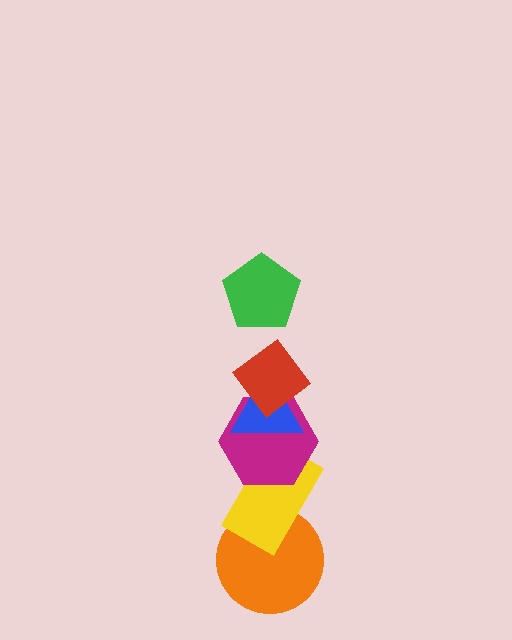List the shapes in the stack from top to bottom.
From top to bottom: the green pentagon, the red diamond, the blue triangle, the magenta hexagon, the yellow rectangle, the orange circle.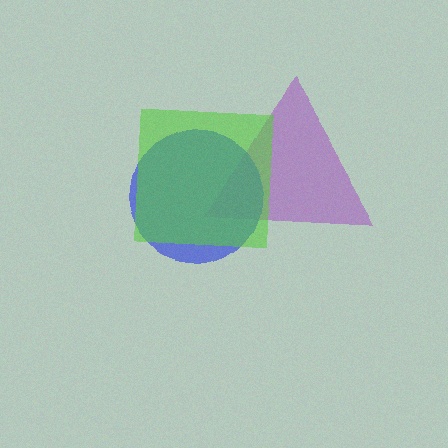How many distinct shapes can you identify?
There are 3 distinct shapes: a purple triangle, a blue circle, a lime square.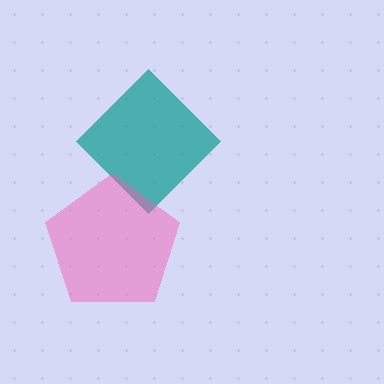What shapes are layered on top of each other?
The layered shapes are: a teal diamond, a pink pentagon.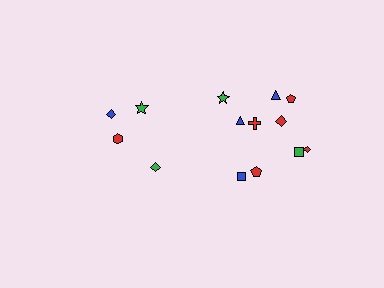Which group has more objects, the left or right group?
The right group.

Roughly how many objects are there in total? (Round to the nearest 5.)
Roughly 15 objects in total.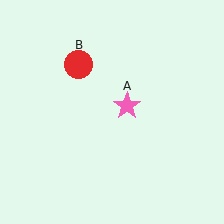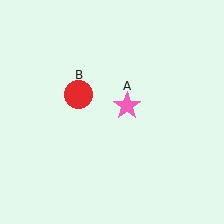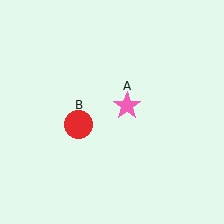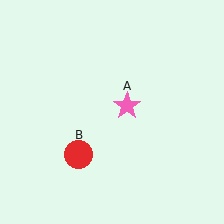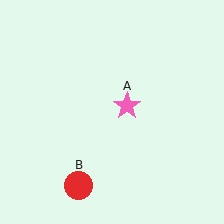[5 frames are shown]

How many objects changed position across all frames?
1 object changed position: red circle (object B).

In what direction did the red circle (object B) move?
The red circle (object B) moved down.